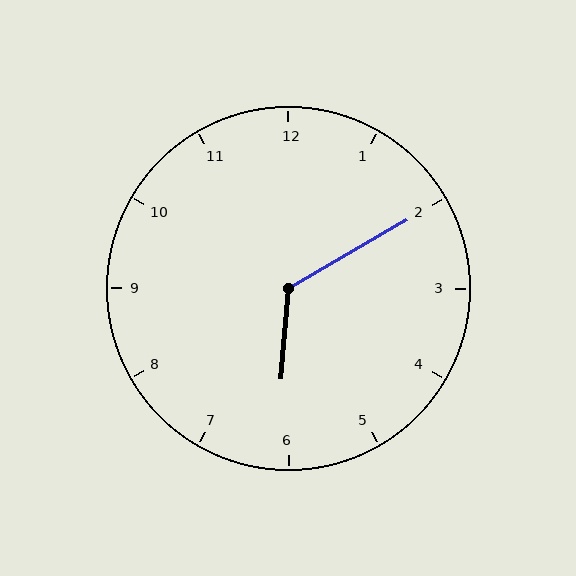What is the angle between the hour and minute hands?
Approximately 125 degrees.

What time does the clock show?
6:10.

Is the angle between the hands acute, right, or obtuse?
It is obtuse.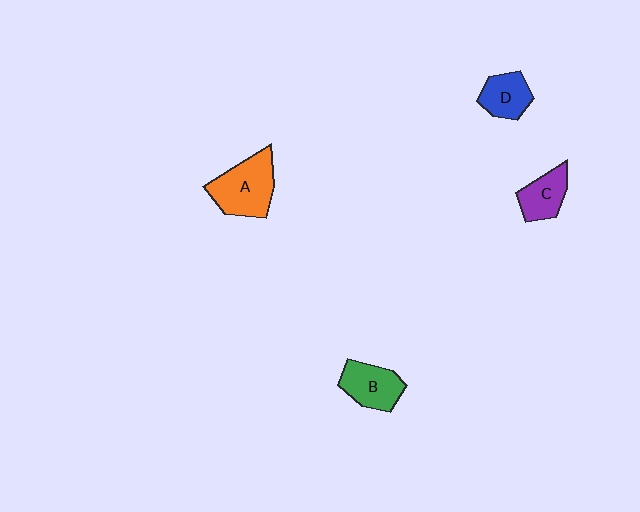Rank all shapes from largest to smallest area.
From largest to smallest: A (orange), B (green), D (blue), C (purple).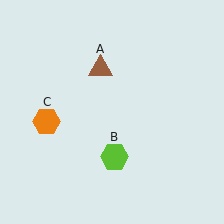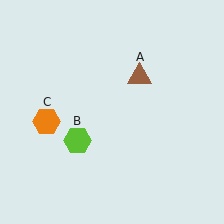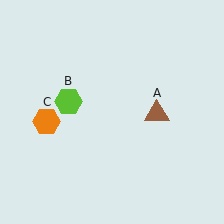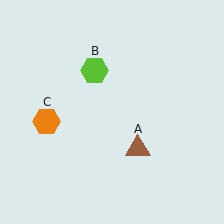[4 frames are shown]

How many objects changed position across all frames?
2 objects changed position: brown triangle (object A), lime hexagon (object B).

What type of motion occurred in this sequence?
The brown triangle (object A), lime hexagon (object B) rotated clockwise around the center of the scene.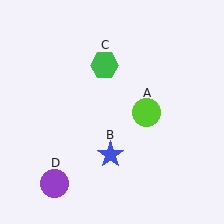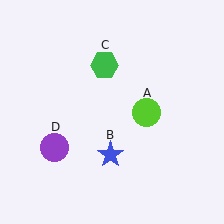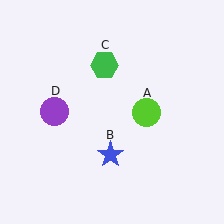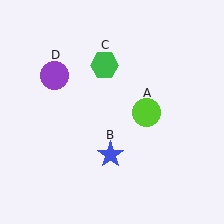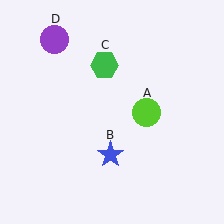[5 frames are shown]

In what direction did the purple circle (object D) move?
The purple circle (object D) moved up.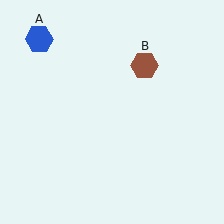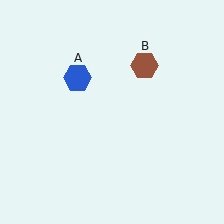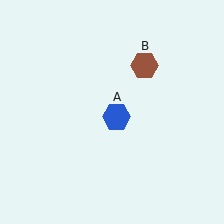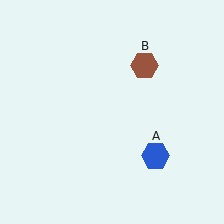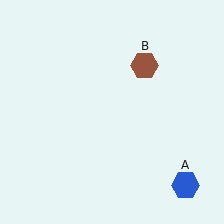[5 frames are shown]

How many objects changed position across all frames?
1 object changed position: blue hexagon (object A).